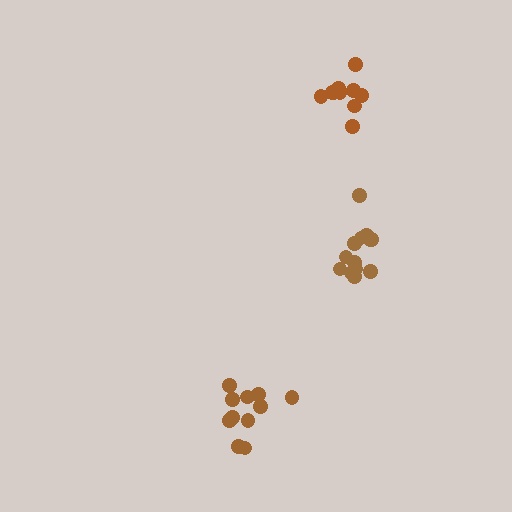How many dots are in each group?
Group 1: 10 dots, Group 2: 13 dots, Group 3: 11 dots (34 total).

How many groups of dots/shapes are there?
There are 3 groups.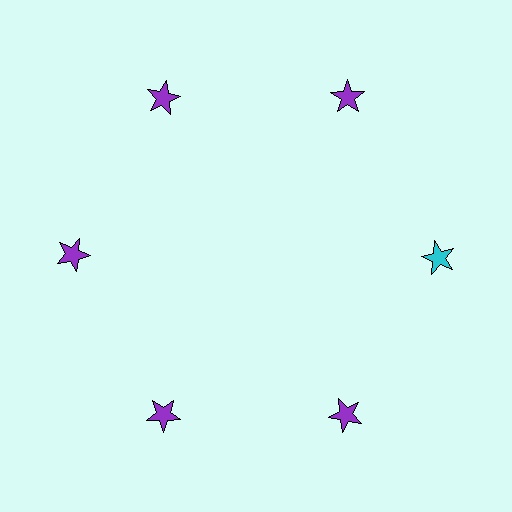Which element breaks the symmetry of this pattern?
The cyan star at roughly the 3 o'clock position breaks the symmetry. All other shapes are purple stars.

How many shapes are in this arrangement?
There are 6 shapes arranged in a ring pattern.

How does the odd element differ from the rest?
It has a different color: cyan instead of purple.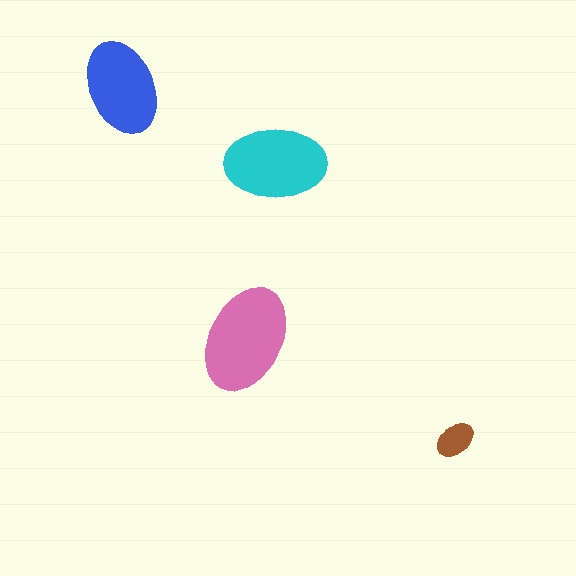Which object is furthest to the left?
The blue ellipse is leftmost.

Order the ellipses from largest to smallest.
the pink one, the cyan one, the blue one, the brown one.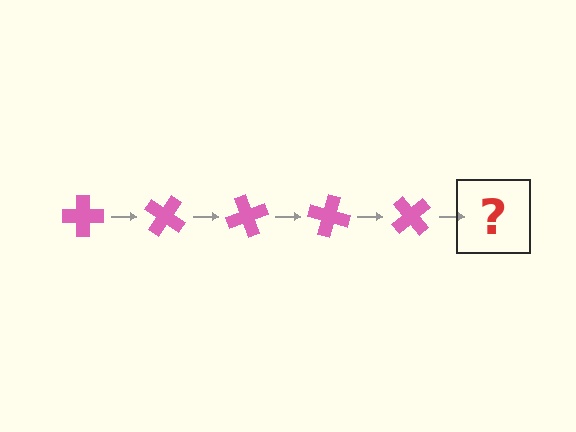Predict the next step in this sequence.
The next step is a pink cross rotated 175 degrees.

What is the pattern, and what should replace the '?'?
The pattern is that the cross rotates 35 degrees each step. The '?' should be a pink cross rotated 175 degrees.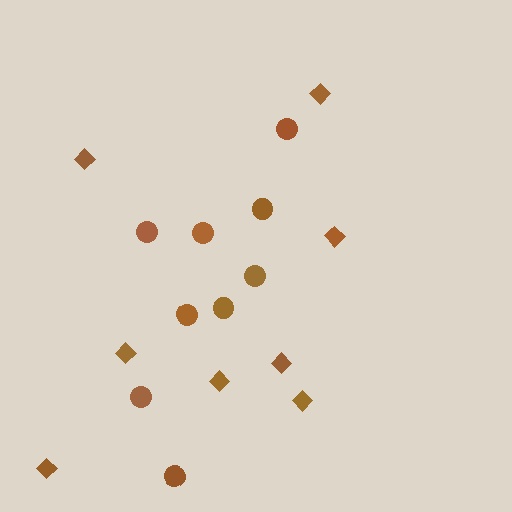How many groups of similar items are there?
There are 2 groups: one group of circles (9) and one group of diamonds (8).